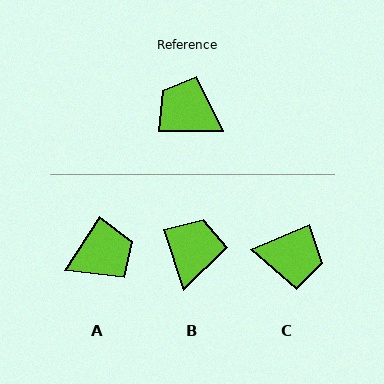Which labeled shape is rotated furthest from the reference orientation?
C, about 157 degrees away.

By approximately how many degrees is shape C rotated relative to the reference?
Approximately 157 degrees clockwise.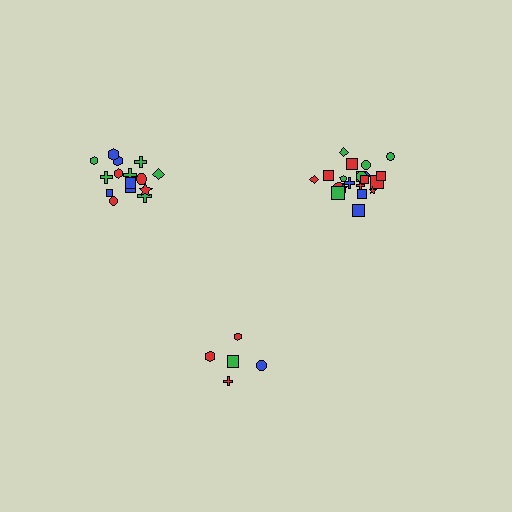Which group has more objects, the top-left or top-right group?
The top-right group.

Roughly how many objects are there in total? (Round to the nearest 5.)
Roughly 40 objects in total.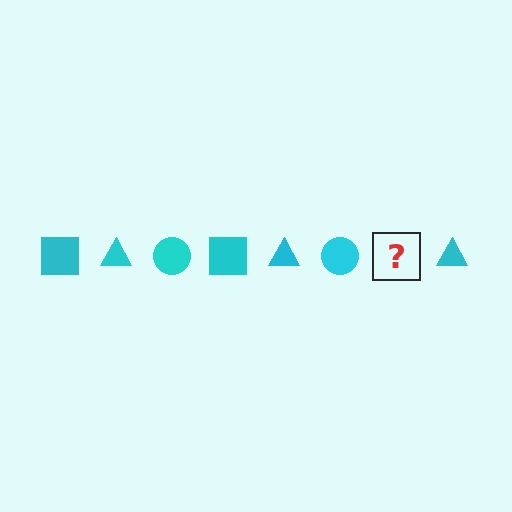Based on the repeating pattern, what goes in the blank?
The blank should be a cyan square.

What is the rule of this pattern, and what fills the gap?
The rule is that the pattern cycles through square, triangle, circle shapes in cyan. The gap should be filled with a cyan square.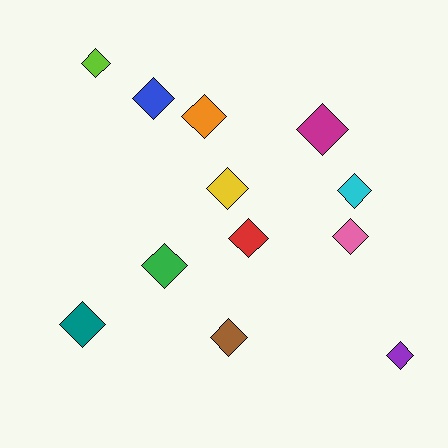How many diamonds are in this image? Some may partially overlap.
There are 12 diamonds.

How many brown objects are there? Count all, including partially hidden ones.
There is 1 brown object.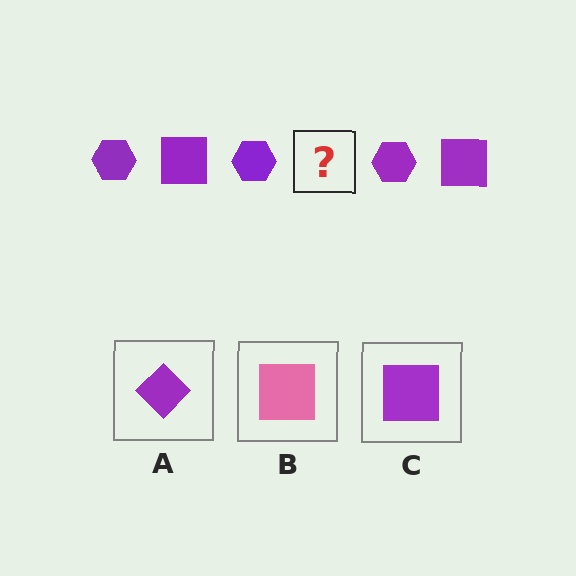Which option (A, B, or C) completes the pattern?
C.